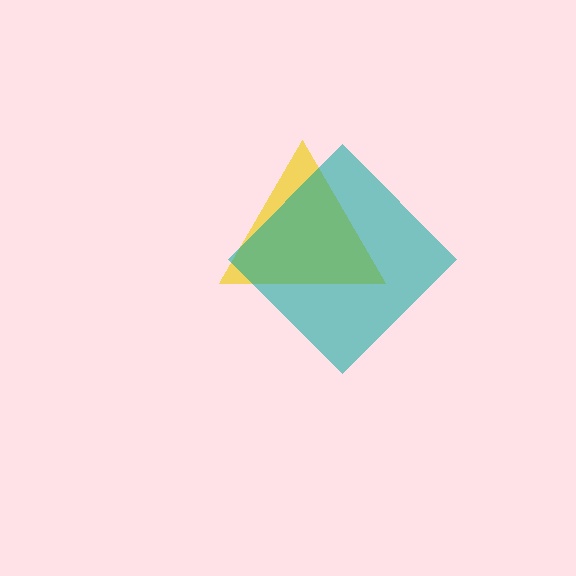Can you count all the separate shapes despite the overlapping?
Yes, there are 2 separate shapes.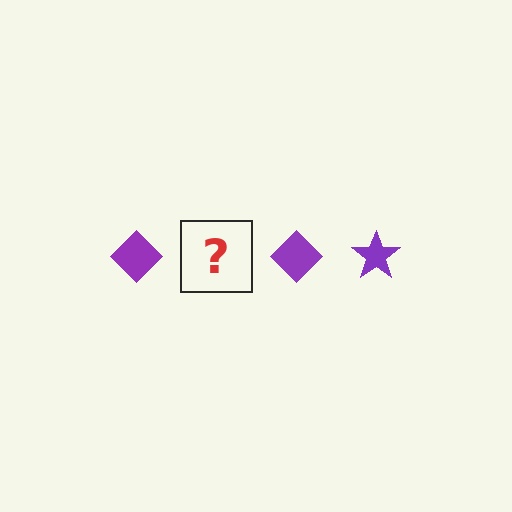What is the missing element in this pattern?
The missing element is a purple star.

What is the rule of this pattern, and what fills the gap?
The rule is that the pattern cycles through diamond, star shapes in purple. The gap should be filled with a purple star.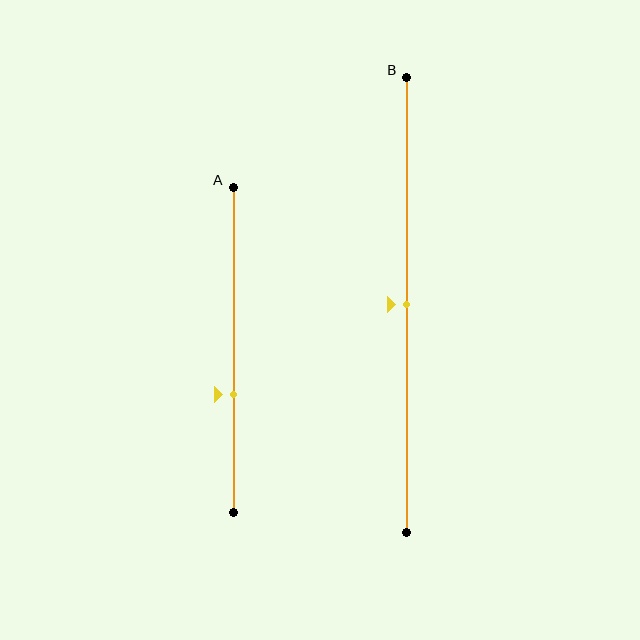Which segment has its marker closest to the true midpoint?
Segment B has its marker closest to the true midpoint.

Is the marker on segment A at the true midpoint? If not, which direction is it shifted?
No, the marker on segment A is shifted downward by about 14% of the segment length.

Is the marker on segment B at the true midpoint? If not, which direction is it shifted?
Yes, the marker on segment B is at the true midpoint.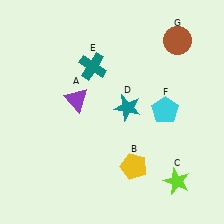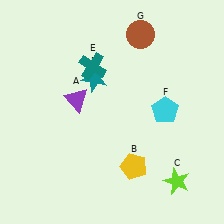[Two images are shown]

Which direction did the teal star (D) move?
The teal star (D) moved left.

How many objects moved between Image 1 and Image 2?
2 objects moved between the two images.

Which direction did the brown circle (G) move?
The brown circle (G) moved left.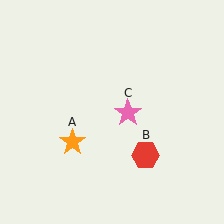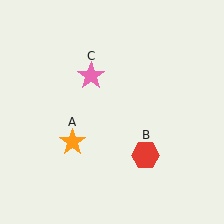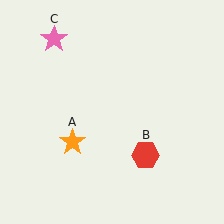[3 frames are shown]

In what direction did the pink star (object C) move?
The pink star (object C) moved up and to the left.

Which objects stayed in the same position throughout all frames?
Orange star (object A) and red hexagon (object B) remained stationary.